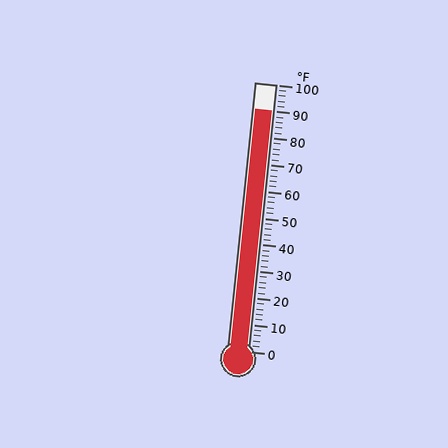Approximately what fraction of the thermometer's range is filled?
The thermometer is filled to approximately 90% of its range.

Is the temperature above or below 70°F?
The temperature is above 70°F.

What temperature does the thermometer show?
The thermometer shows approximately 90°F.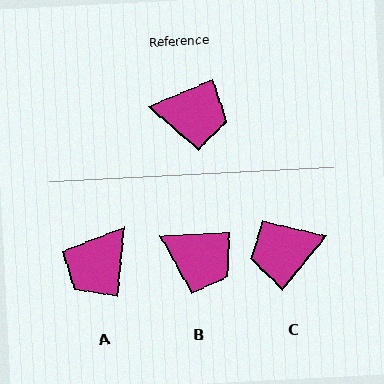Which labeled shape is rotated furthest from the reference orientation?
C, about 152 degrees away.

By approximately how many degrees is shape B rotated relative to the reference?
Approximately 21 degrees clockwise.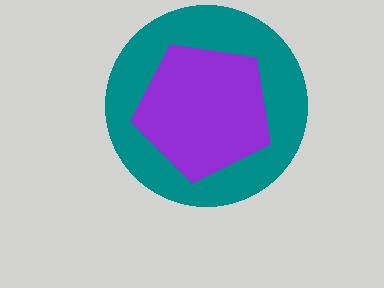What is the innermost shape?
The purple pentagon.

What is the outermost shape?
The teal circle.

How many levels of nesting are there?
2.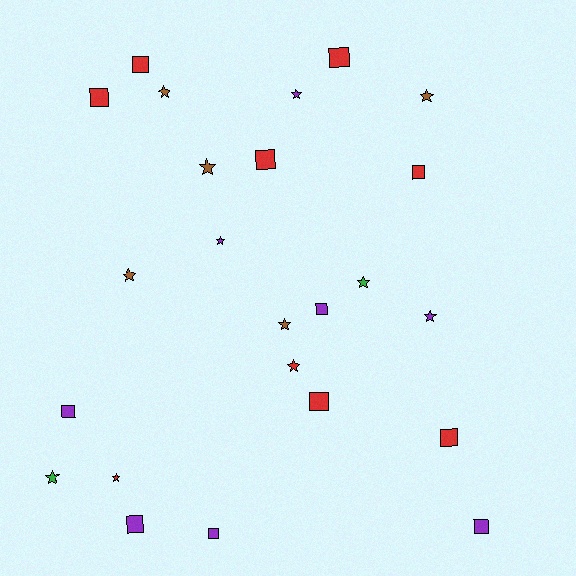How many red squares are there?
There are 7 red squares.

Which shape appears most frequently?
Square, with 12 objects.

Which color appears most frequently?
Red, with 9 objects.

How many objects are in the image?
There are 24 objects.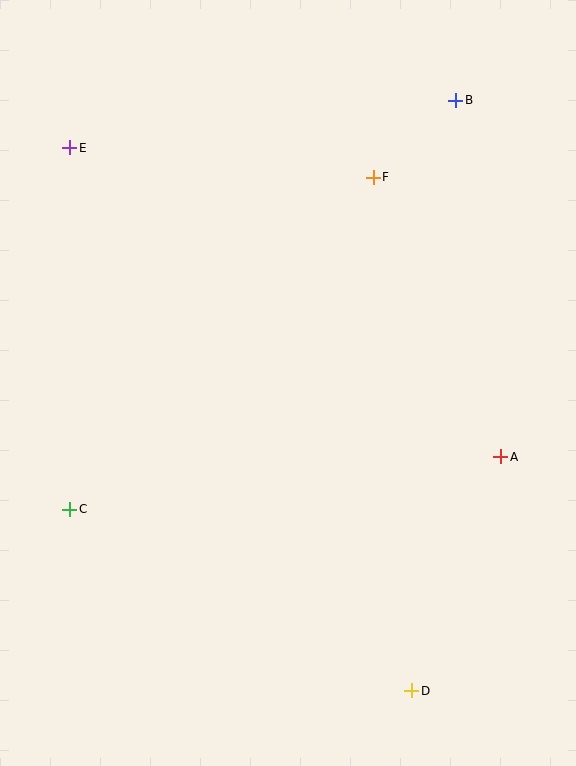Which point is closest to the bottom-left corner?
Point C is closest to the bottom-left corner.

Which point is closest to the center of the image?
Point F at (373, 177) is closest to the center.